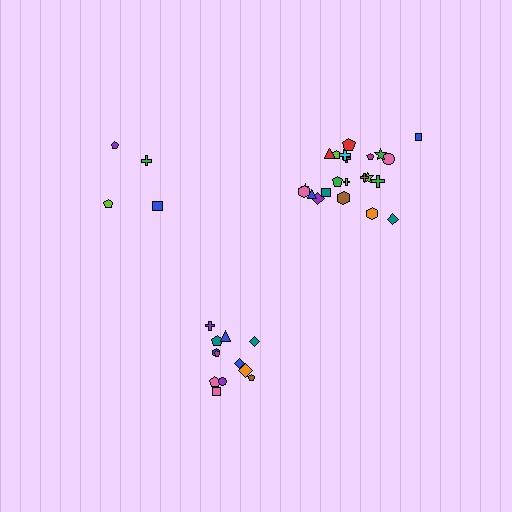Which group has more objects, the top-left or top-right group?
The top-right group.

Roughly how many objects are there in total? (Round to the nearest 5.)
Roughly 40 objects in total.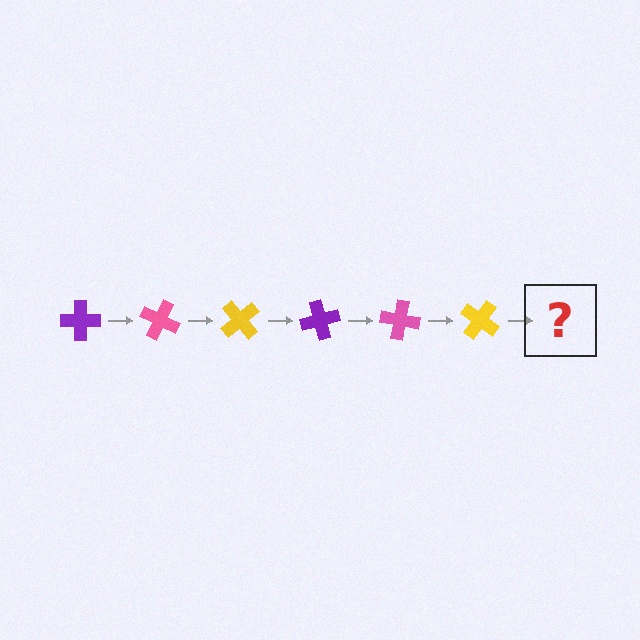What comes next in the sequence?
The next element should be a purple cross, rotated 150 degrees from the start.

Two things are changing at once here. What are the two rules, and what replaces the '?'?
The two rules are that it rotates 25 degrees each step and the color cycles through purple, pink, and yellow. The '?' should be a purple cross, rotated 150 degrees from the start.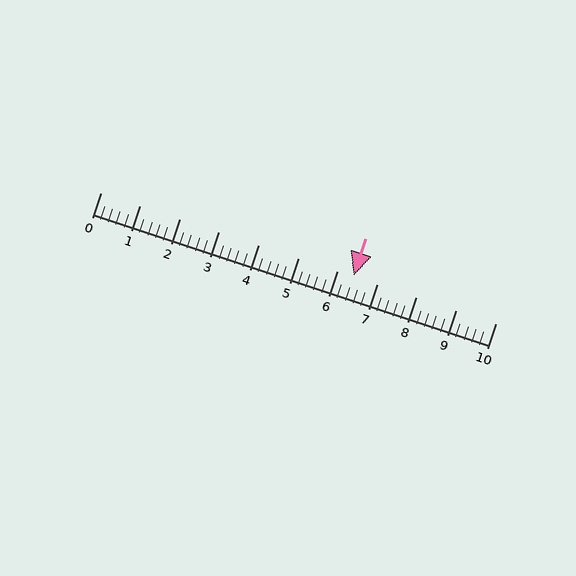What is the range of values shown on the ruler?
The ruler shows values from 0 to 10.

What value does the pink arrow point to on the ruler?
The pink arrow points to approximately 6.4.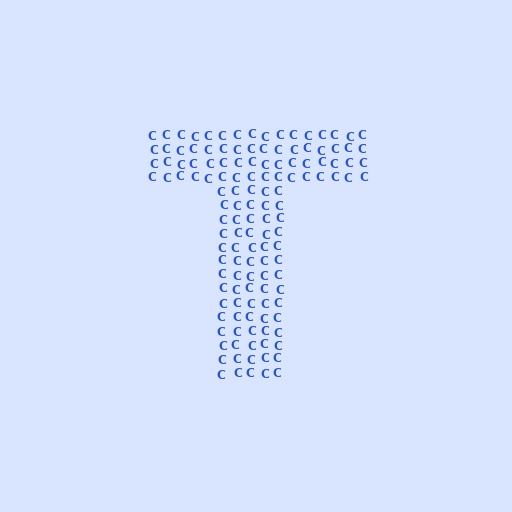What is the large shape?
The large shape is the letter T.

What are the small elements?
The small elements are letter C's.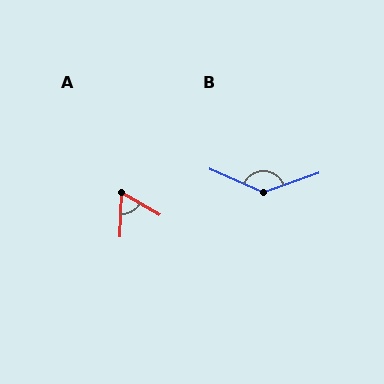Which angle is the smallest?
A, at approximately 62 degrees.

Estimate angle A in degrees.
Approximately 62 degrees.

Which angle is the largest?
B, at approximately 137 degrees.